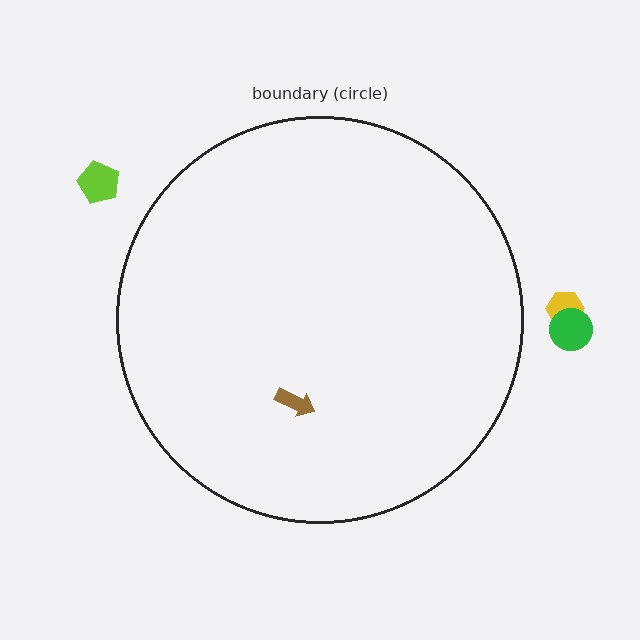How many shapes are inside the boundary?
1 inside, 3 outside.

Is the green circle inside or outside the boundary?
Outside.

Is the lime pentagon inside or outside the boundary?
Outside.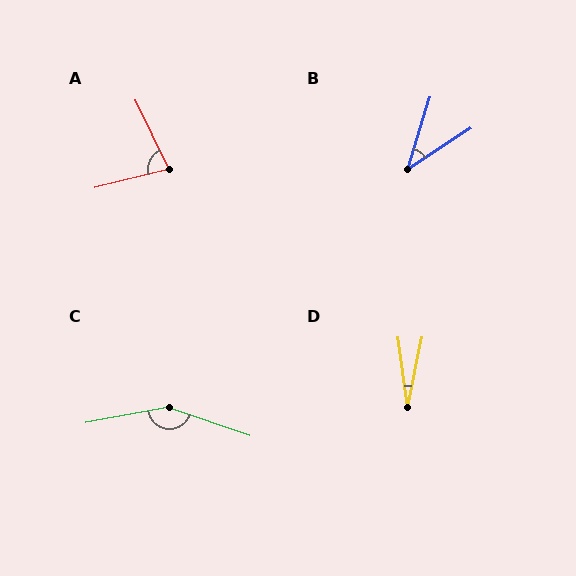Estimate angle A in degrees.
Approximately 79 degrees.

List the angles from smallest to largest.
D (19°), B (40°), A (79°), C (151°).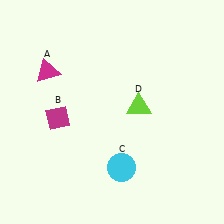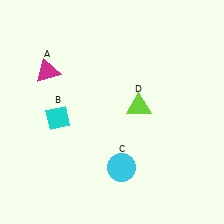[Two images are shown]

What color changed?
The diamond (B) changed from magenta in Image 1 to cyan in Image 2.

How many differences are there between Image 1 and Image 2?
There is 1 difference between the two images.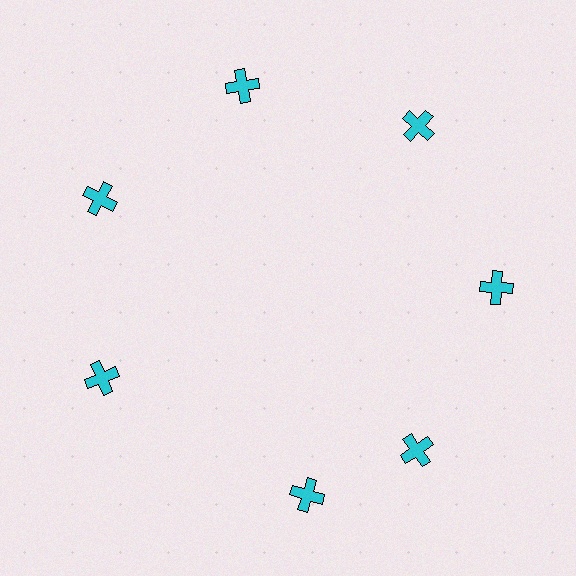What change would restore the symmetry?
The symmetry would be restored by rotating it back into even spacing with its neighbors so that all 7 crosses sit at equal angles and equal distance from the center.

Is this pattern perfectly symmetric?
No. The 7 cyan crosses are arranged in a ring, but one element near the 6 o'clock position is rotated out of alignment along the ring, breaking the 7-fold rotational symmetry.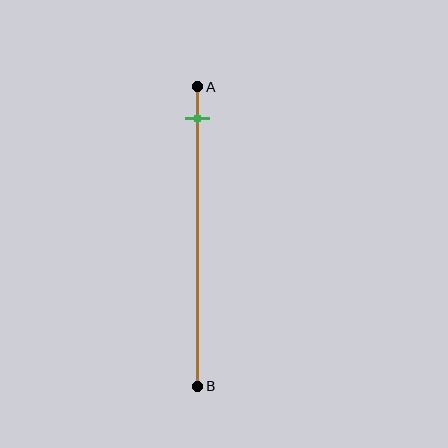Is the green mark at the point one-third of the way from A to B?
No, the mark is at about 10% from A, not at the 33% one-third point.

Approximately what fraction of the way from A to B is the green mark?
The green mark is approximately 10% of the way from A to B.